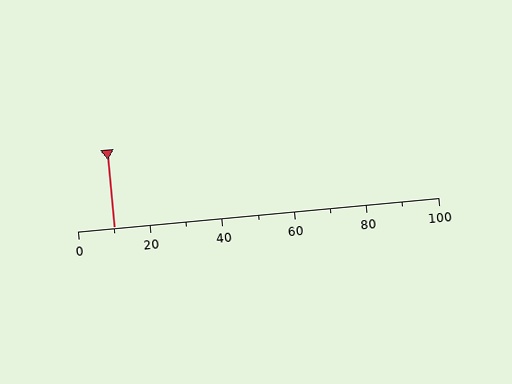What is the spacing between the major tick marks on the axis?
The major ticks are spaced 20 apart.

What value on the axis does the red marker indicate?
The marker indicates approximately 10.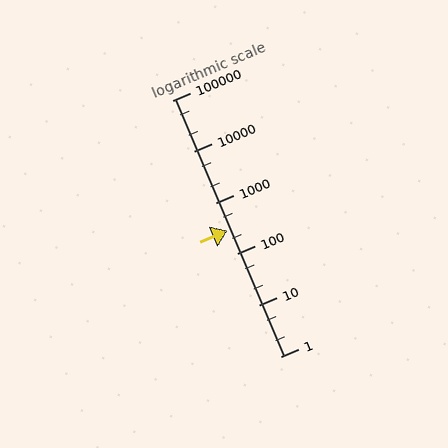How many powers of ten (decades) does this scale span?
The scale spans 5 decades, from 1 to 100000.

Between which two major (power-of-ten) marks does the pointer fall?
The pointer is between 100 and 1000.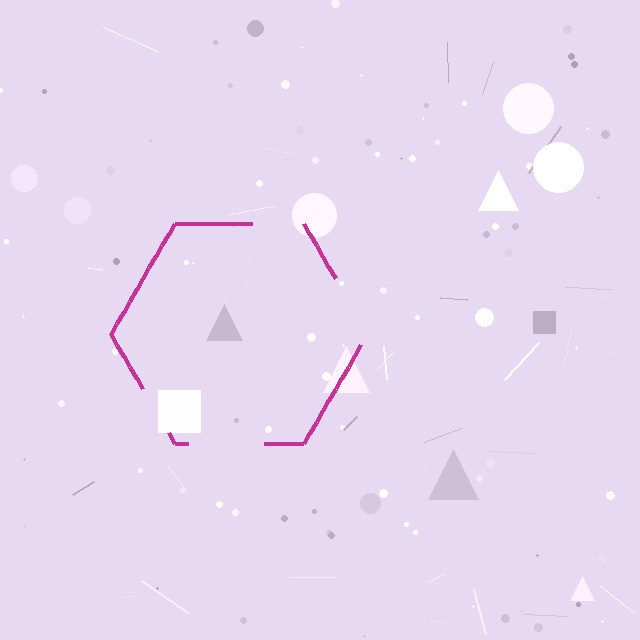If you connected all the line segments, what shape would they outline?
They would outline a hexagon.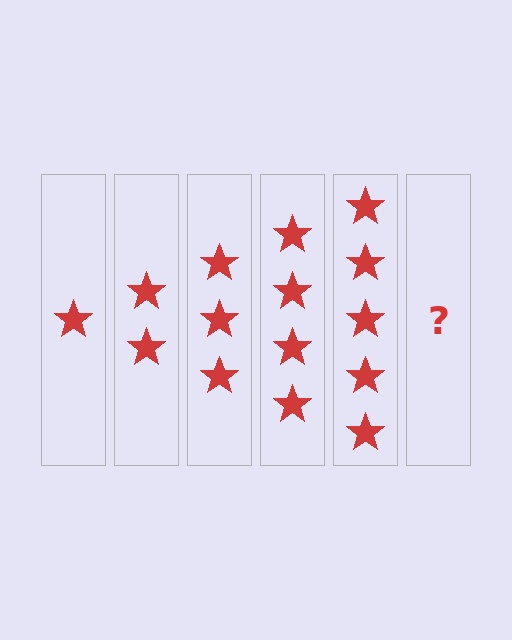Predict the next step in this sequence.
The next step is 6 stars.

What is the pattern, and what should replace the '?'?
The pattern is that each step adds one more star. The '?' should be 6 stars.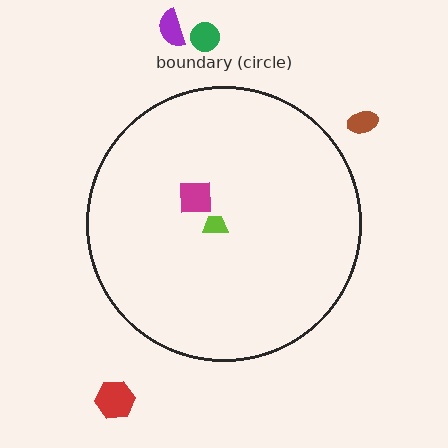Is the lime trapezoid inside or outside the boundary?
Inside.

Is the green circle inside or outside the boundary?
Outside.